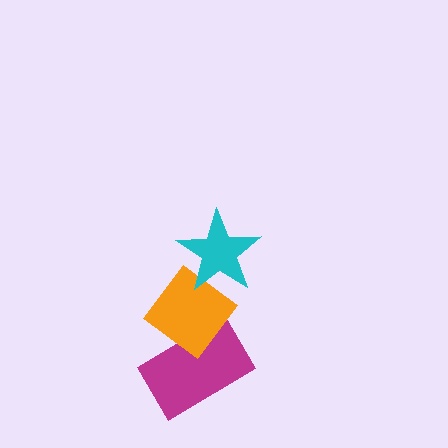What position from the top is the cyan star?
The cyan star is 1st from the top.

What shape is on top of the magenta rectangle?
The orange diamond is on top of the magenta rectangle.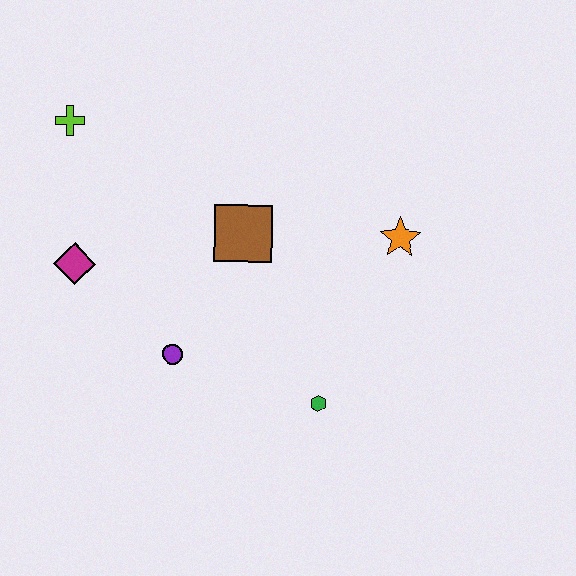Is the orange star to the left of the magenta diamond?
No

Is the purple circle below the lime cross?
Yes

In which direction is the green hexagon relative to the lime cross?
The green hexagon is below the lime cross.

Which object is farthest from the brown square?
The lime cross is farthest from the brown square.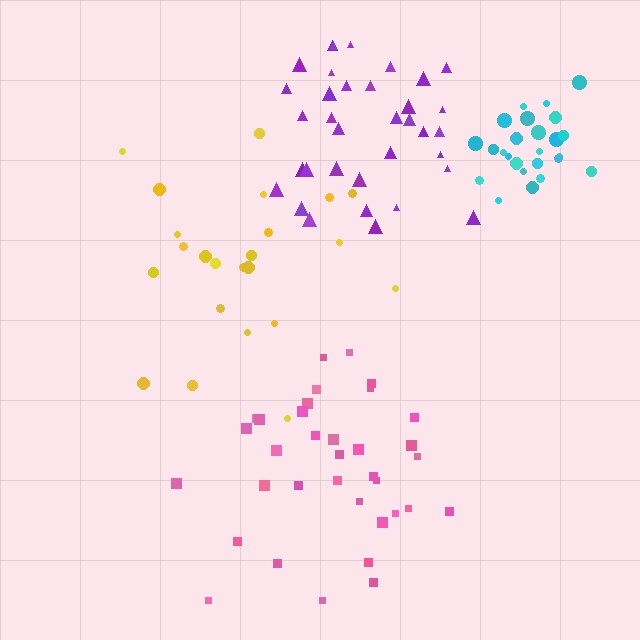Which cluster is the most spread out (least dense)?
Yellow.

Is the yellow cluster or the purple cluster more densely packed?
Purple.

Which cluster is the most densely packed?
Cyan.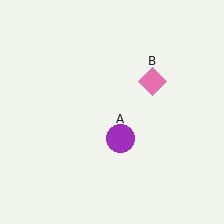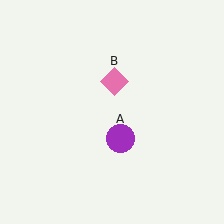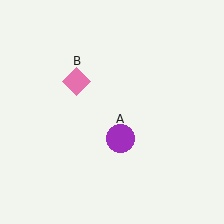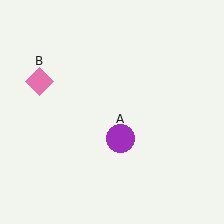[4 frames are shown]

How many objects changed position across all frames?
1 object changed position: pink diamond (object B).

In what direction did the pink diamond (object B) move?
The pink diamond (object B) moved left.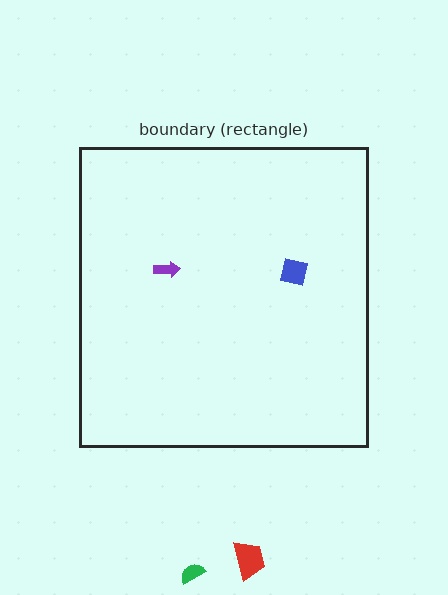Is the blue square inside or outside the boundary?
Inside.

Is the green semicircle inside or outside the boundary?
Outside.